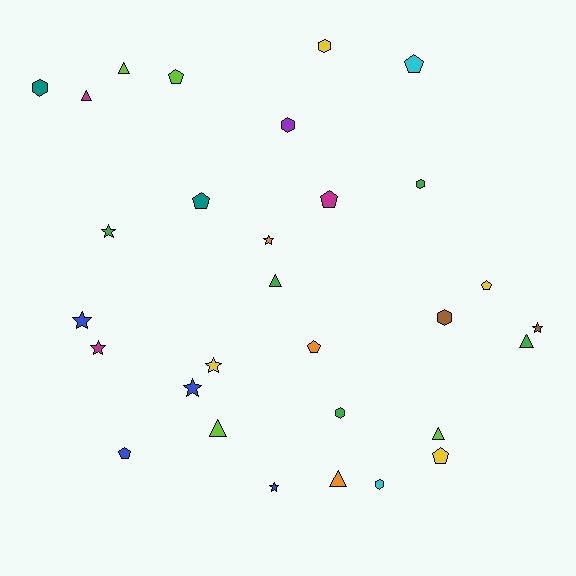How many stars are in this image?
There are 8 stars.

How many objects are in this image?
There are 30 objects.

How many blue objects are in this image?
There are 4 blue objects.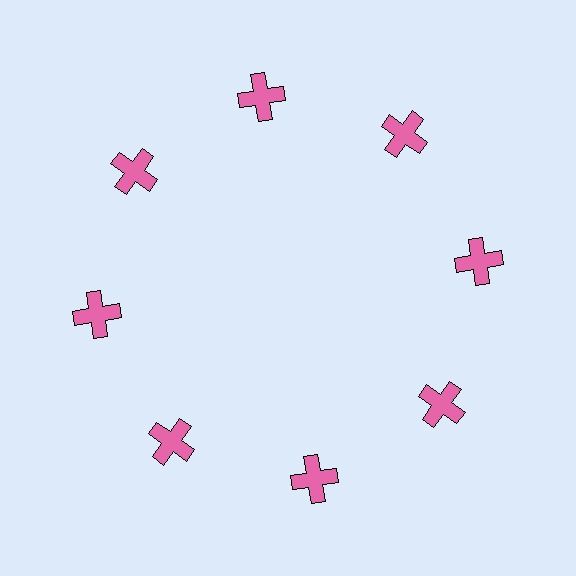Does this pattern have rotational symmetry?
Yes, this pattern has 8-fold rotational symmetry. It looks the same after rotating 45 degrees around the center.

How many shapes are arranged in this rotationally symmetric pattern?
There are 8 shapes, arranged in 8 groups of 1.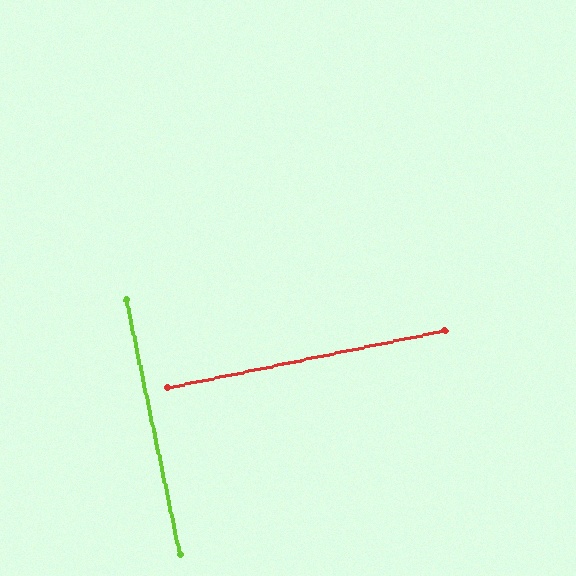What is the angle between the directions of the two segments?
Approximately 90 degrees.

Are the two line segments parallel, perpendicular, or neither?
Perpendicular — they meet at approximately 90°.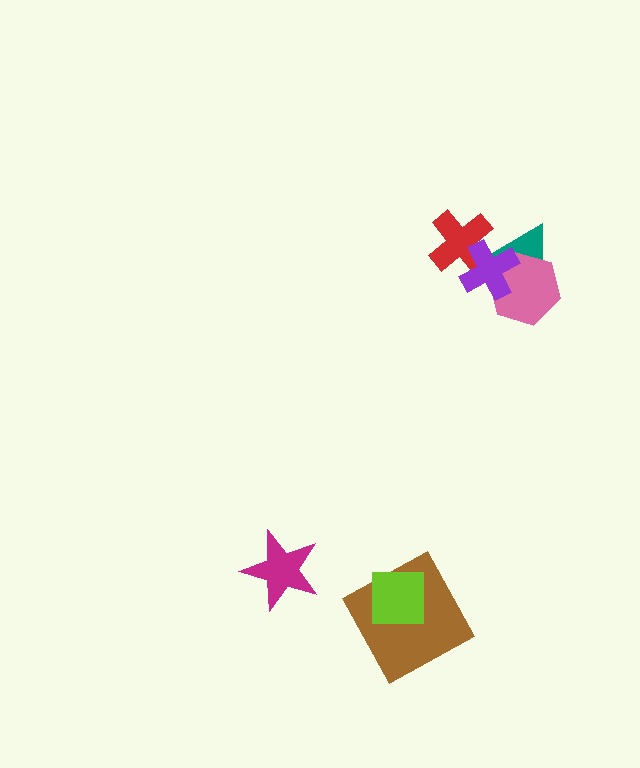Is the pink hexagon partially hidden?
Yes, it is partially covered by another shape.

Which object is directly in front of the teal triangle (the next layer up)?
The pink hexagon is directly in front of the teal triangle.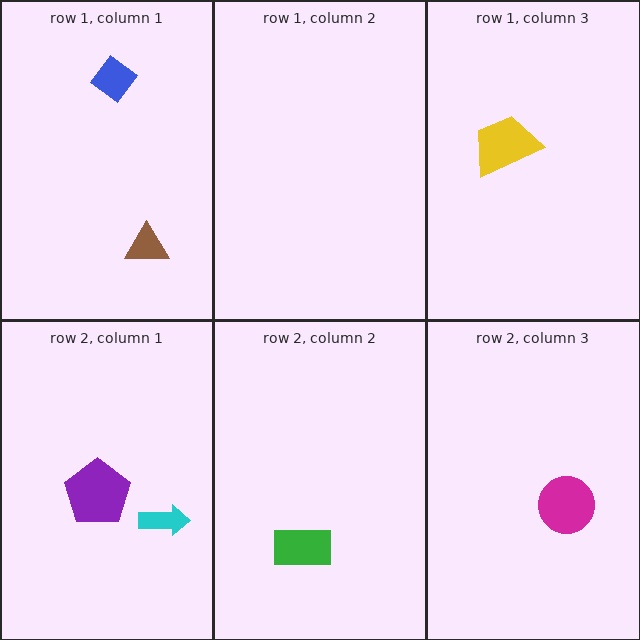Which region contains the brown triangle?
The row 1, column 1 region.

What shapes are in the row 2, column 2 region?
The green rectangle.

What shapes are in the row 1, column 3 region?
The yellow trapezoid.